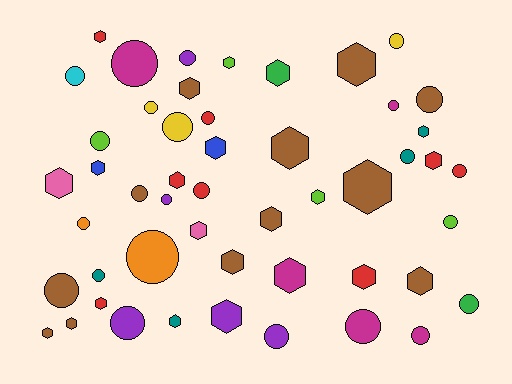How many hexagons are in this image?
There are 25 hexagons.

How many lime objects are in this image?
There are 4 lime objects.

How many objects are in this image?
There are 50 objects.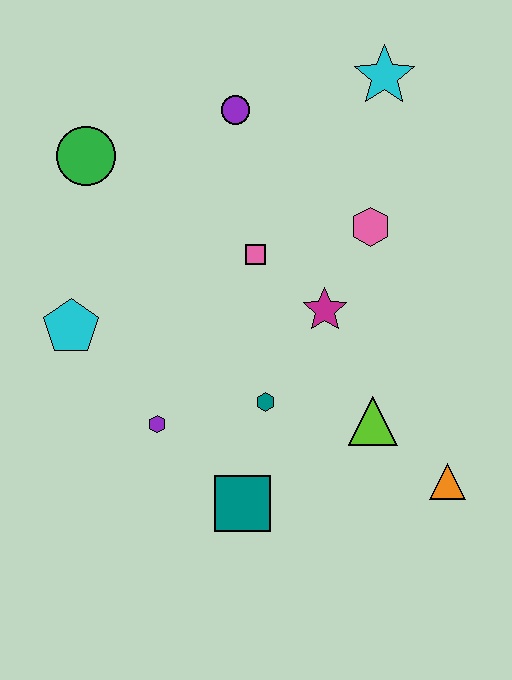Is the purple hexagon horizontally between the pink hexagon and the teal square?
No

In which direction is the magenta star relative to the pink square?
The magenta star is to the right of the pink square.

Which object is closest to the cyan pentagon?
The purple hexagon is closest to the cyan pentagon.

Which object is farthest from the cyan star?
The teal square is farthest from the cyan star.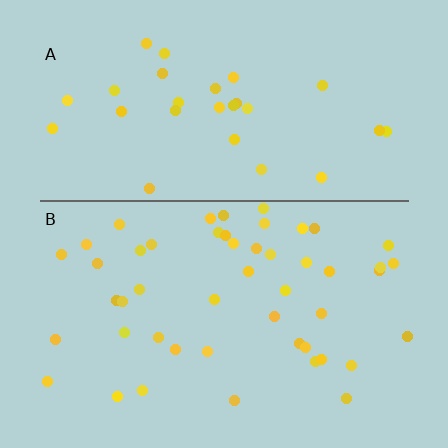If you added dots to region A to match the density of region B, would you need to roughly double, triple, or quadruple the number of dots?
Approximately double.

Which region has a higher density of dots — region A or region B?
B (the bottom).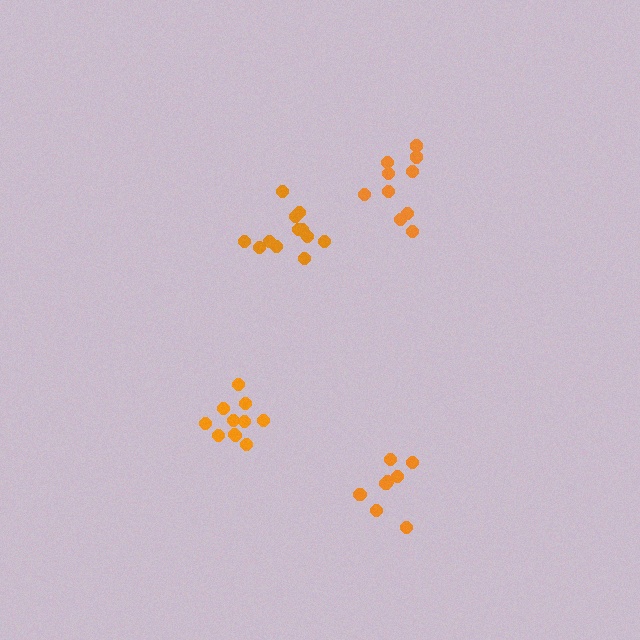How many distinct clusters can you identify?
There are 4 distinct clusters.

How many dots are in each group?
Group 1: 11 dots, Group 2: 12 dots, Group 3: 10 dots, Group 4: 8 dots (41 total).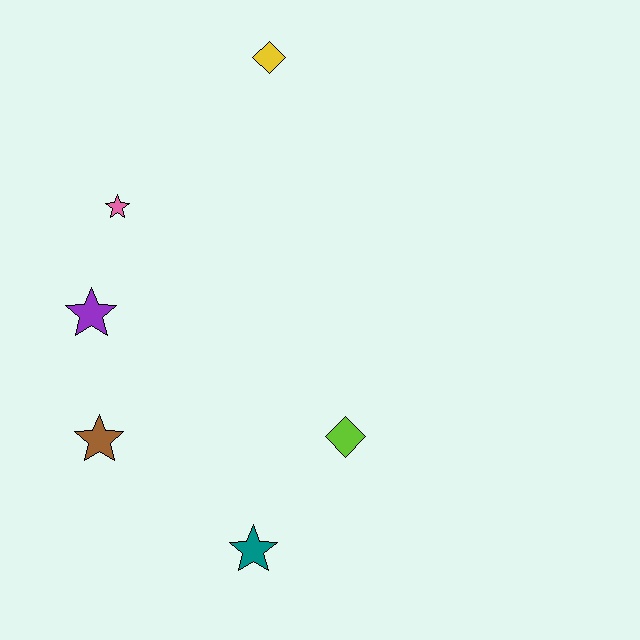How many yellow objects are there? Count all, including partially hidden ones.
There is 1 yellow object.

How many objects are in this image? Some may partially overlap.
There are 6 objects.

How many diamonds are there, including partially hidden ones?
There are 2 diamonds.